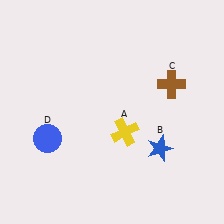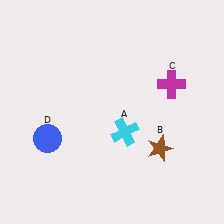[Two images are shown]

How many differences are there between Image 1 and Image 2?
There are 3 differences between the two images.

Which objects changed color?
A changed from yellow to cyan. B changed from blue to brown. C changed from brown to magenta.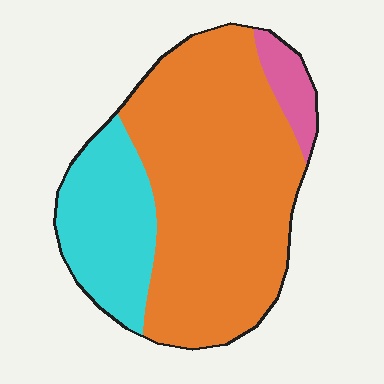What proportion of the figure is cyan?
Cyan covers 25% of the figure.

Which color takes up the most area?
Orange, at roughly 70%.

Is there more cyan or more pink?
Cyan.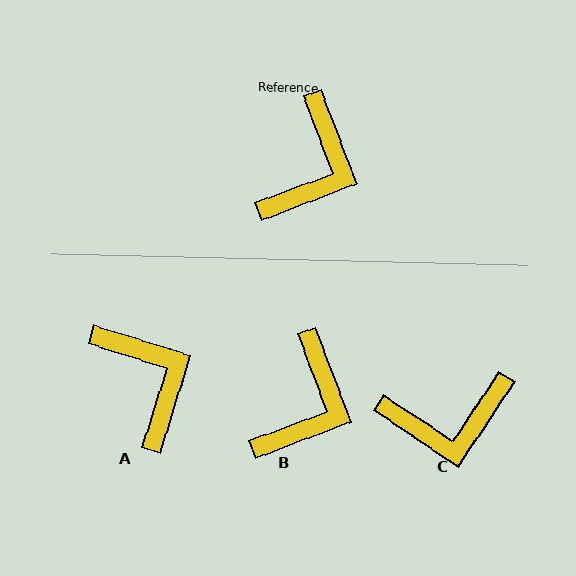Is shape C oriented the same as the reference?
No, it is off by about 54 degrees.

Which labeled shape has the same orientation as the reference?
B.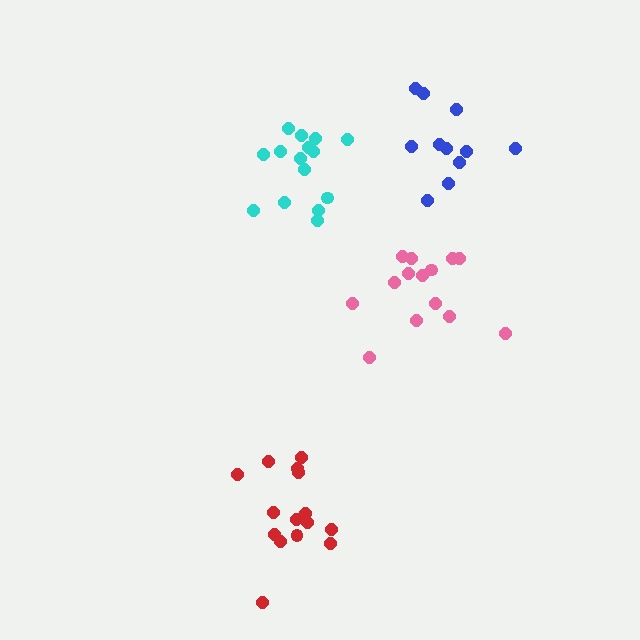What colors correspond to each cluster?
The clusters are colored: blue, pink, cyan, red.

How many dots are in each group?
Group 1: 11 dots, Group 2: 14 dots, Group 3: 15 dots, Group 4: 15 dots (55 total).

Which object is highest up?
The blue cluster is topmost.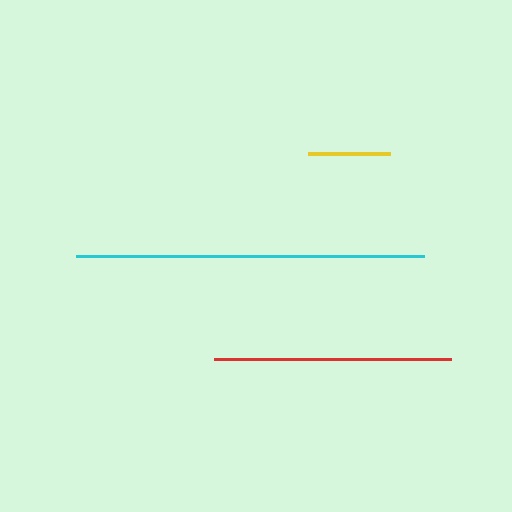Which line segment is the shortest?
The yellow line is the shortest at approximately 82 pixels.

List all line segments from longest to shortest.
From longest to shortest: cyan, red, yellow.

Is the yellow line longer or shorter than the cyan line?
The cyan line is longer than the yellow line.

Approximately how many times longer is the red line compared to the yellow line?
The red line is approximately 2.9 times the length of the yellow line.